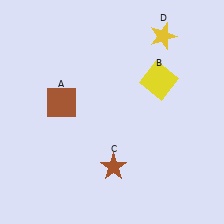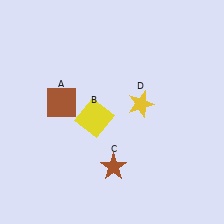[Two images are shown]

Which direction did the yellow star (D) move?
The yellow star (D) moved down.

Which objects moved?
The objects that moved are: the yellow square (B), the yellow star (D).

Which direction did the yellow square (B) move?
The yellow square (B) moved left.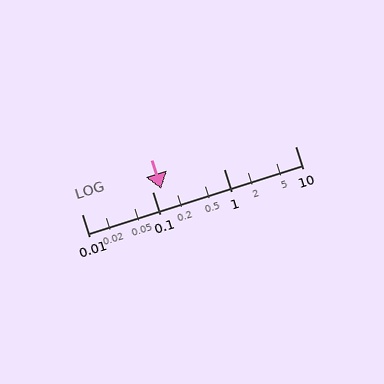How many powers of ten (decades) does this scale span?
The scale spans 3 decades, from 0.01 to 10.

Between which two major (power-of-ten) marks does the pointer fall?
The pointer is between 0.1 and 1.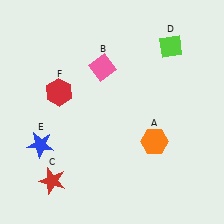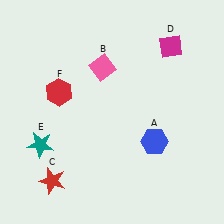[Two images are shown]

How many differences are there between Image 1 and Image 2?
There are 3 differences between the two images.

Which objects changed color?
A changed from orange to blue. D changed from lime to magenta. E changed from blue to teal.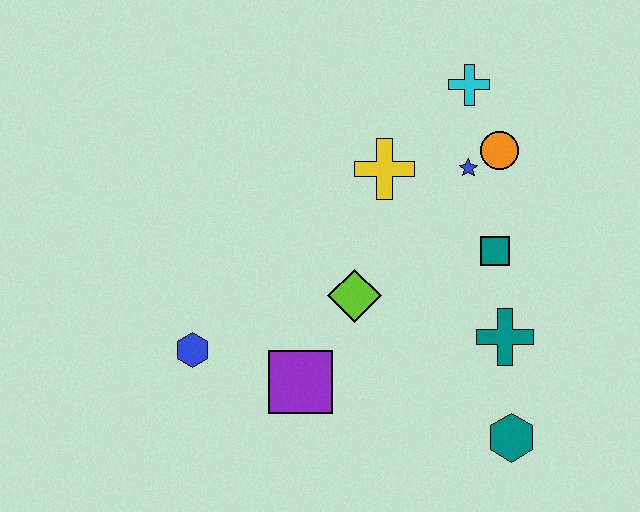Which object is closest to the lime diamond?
The purple square is closest to the lime diamond.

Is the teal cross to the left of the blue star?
No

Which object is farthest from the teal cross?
The blue hexagon is farthest from the teal cross.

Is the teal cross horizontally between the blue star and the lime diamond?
No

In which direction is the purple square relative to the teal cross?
The purple square is to the left of the teal cross.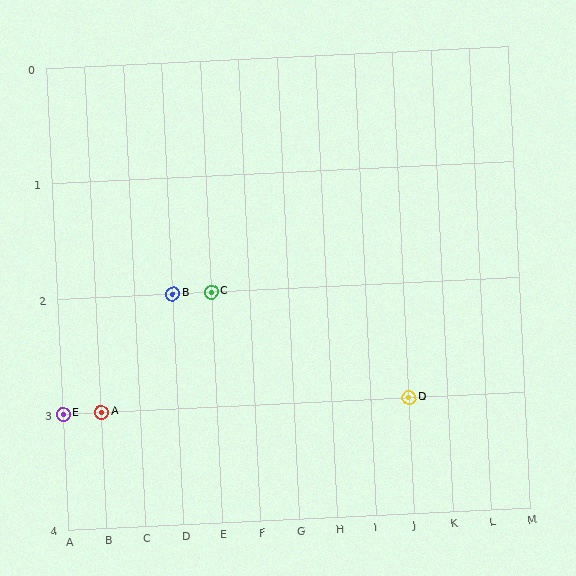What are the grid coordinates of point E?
Point E is at grid coordinates (A, 3).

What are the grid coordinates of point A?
Point A is at grid coordinates (B, 3).